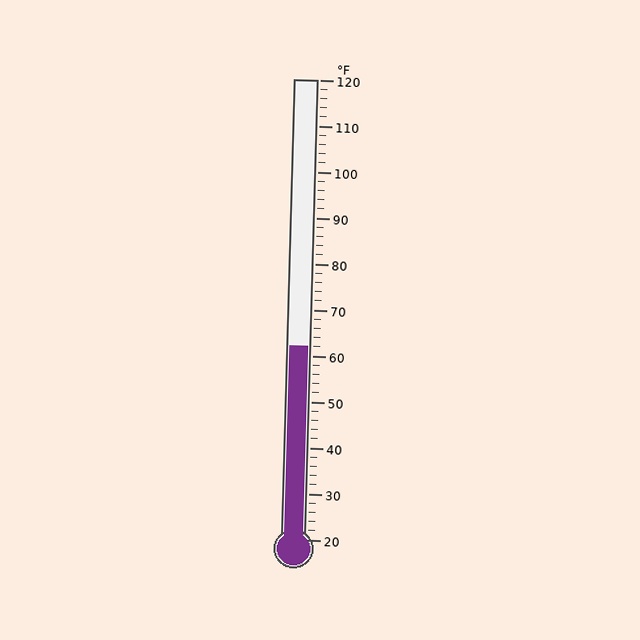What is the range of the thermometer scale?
The thermometer scale ranges from 20°F to 120°F.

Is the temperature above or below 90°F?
The temperature is below 90°F.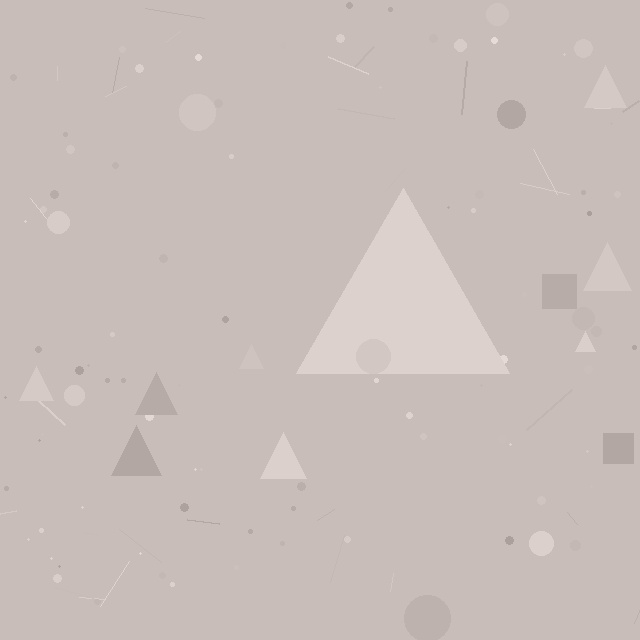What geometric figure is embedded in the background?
A triangle is embedded in the background.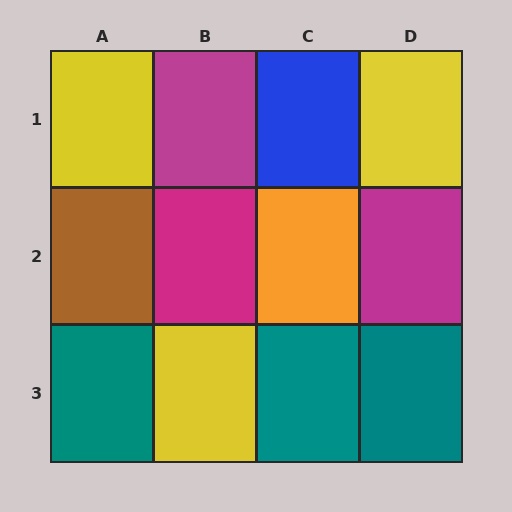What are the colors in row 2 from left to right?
Brown, magenta, orange, magenta.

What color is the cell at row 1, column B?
Magenta.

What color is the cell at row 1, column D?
Yellow.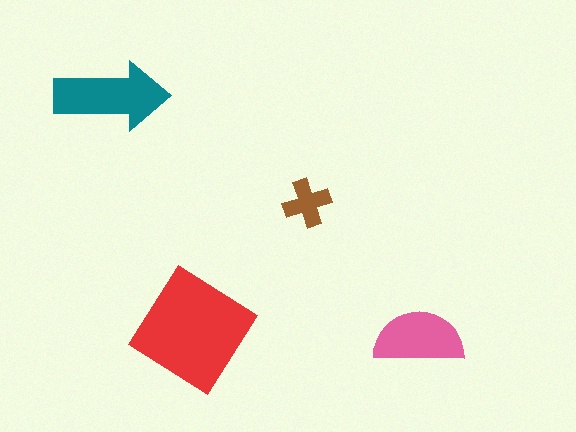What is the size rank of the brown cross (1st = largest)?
4th.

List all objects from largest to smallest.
The red diamond, the teal arrow, the pink semicircle, the brown cross.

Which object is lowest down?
The pink semicircle is bottommost.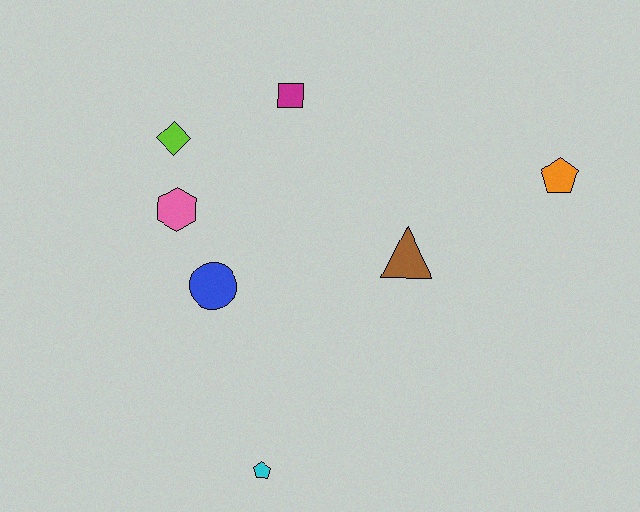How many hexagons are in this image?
There is 1 hexagon.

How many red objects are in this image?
There are no red objects.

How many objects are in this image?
There are 7 objects.